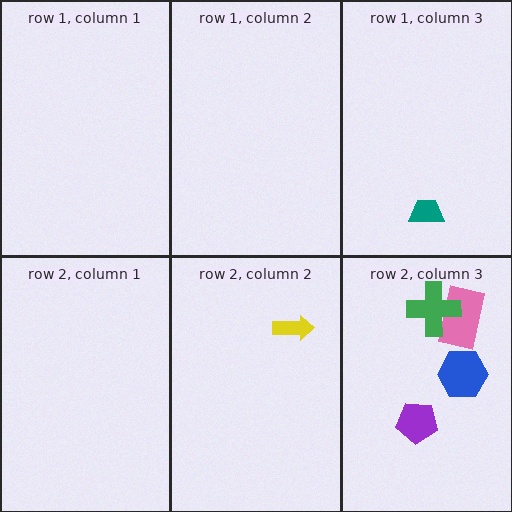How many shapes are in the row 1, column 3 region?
1.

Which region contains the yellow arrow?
The row 2, column 2 region.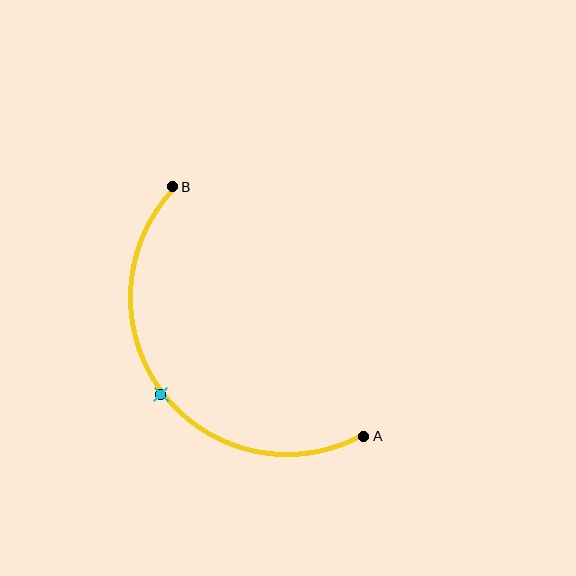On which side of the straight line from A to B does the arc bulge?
The arc bulges below and to the left of the straight line connecting A and B.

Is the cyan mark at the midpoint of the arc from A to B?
Yes. The cyan mark lies on the arc at equal arc-length from both A and B — it is the arc midpoint.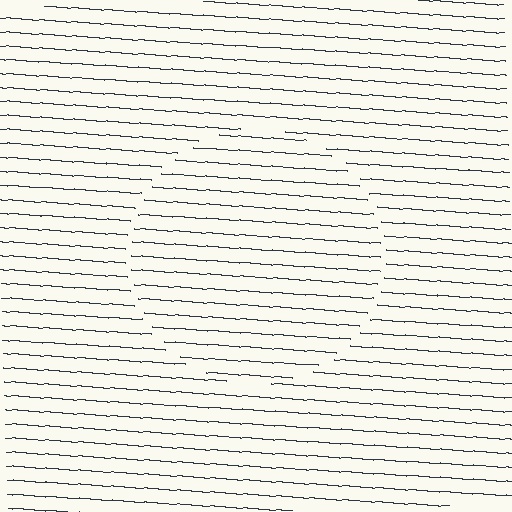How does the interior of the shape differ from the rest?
The interior of the shape contains the same grating, shifted by half a period — the contour is defined by the phase discontinuity where line-ends from the inner and outer gratings abut.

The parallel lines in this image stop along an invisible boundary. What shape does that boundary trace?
An illusory circle. The interior of the shape contains the same grating, shifted by half a period — the contour is defined by the phase discontinuity where line-ends from the inner and outer gratings abut.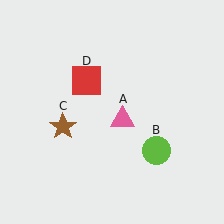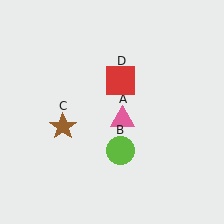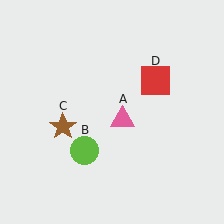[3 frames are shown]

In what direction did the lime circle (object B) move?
The lime circle (object B) moved left.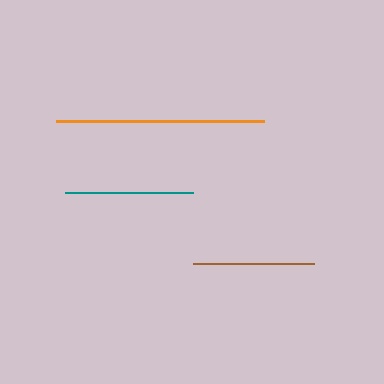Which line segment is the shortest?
The brown line is the shortest at approximately 121 pixels.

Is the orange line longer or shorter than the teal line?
The orange line is longer than the teal line.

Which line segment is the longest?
The orange line is the longest at approximately 208 pixels.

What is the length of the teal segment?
The teal segment is approximately 127 pixels long.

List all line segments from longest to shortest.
From longest to shortest: orange, teal, brown.